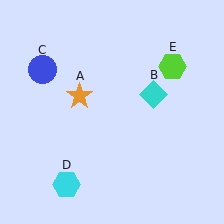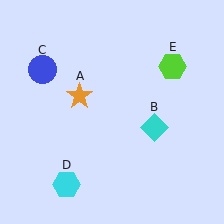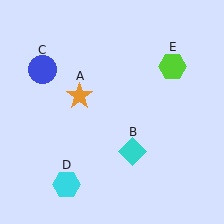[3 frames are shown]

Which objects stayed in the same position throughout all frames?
Orange star (object A) and blue circle (object C) and cyan hexagon (object D) and lime hexagon (object E) remained stationary.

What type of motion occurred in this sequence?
The cyan diamond (object B) rotated clockwise around the center of the scene.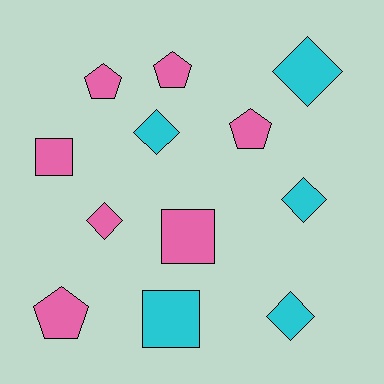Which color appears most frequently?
Pink, with 7 objects.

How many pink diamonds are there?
There is 1 pink diamond.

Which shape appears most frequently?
Diamond, with 5 objects.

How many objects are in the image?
There are 12 objects.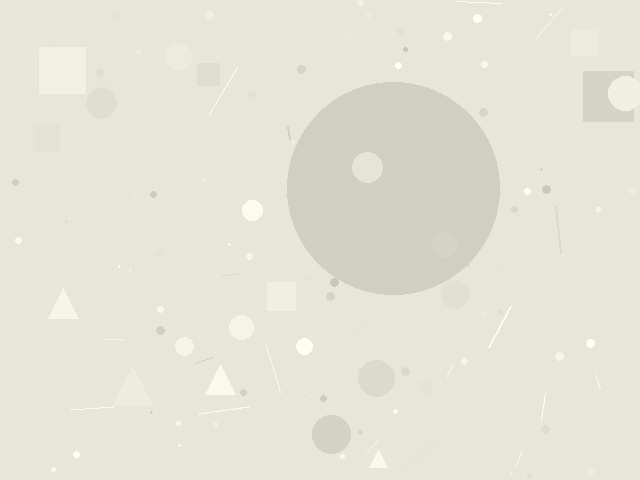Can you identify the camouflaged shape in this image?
The camouflaged shape is a circle.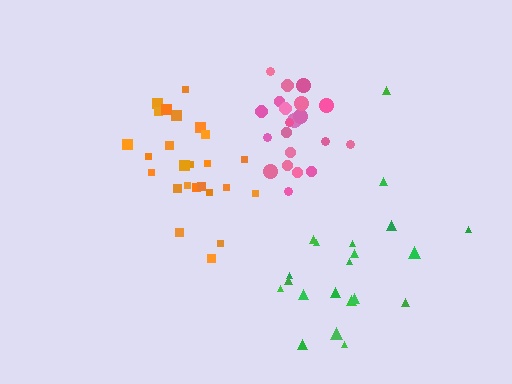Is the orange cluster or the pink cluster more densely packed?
Pink.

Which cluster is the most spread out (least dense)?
Green.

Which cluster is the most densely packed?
Pink.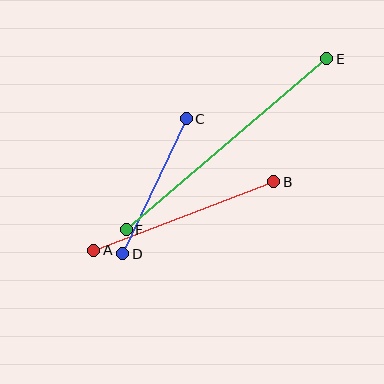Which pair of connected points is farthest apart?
Points E and F are farthest apart.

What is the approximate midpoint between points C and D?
The midpoint is at approximately (154, 186) pixels.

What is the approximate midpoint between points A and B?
The midpoint is at approximately (184, 216) pixels.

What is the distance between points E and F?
The distance is approximately 263 pixels.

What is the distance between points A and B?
The distance is approximately 192 pixels.